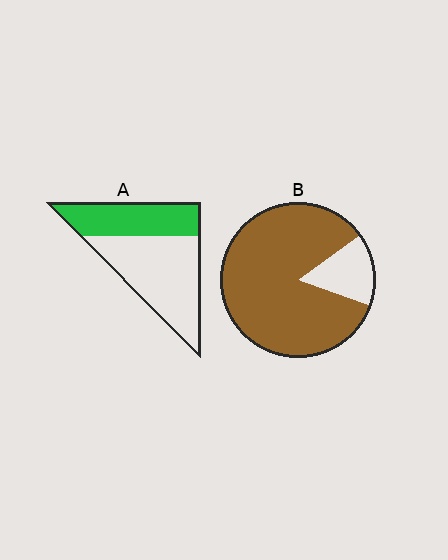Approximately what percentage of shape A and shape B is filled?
A is approximately 40% and B is approximately 85%.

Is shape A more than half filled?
No.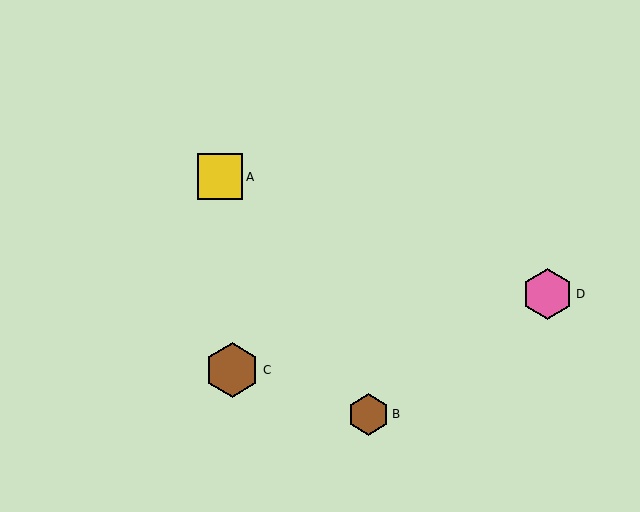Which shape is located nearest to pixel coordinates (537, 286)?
The pink hexagon (labeled D) at (548, 294) is nearest to that location.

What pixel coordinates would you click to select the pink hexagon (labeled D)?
Click at (548, 294) to select the pink hexagon D.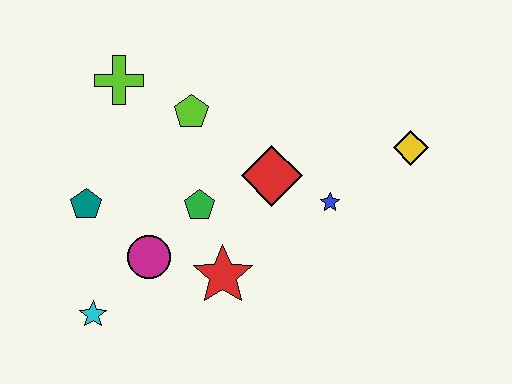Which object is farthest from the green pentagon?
The yellow diamond is farthest from the green pentagon.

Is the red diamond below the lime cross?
Yes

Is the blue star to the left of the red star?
No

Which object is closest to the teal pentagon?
The magenta circle is closest to the teal pentagon.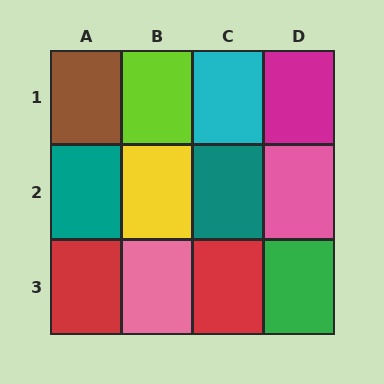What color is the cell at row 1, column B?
Lime.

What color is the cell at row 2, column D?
Pink.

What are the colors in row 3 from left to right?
Red, pink, red, green.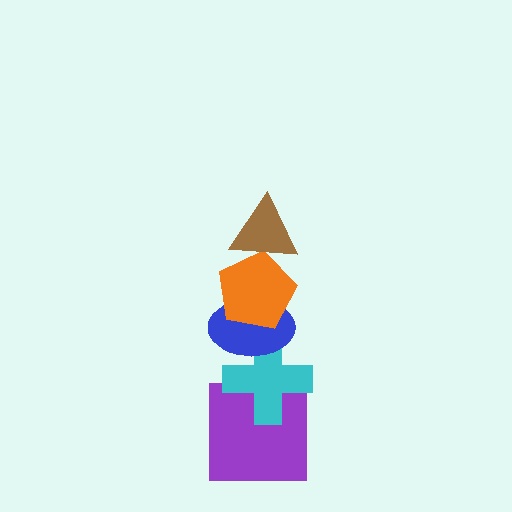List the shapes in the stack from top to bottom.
From top to bottom: the brown triangle, the orange pentagon, the blue ellipse, the cyan cross, the purple square.